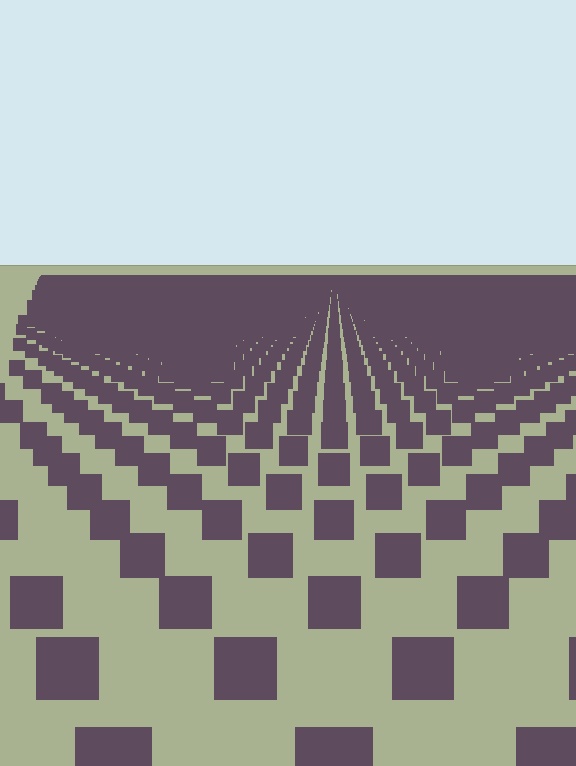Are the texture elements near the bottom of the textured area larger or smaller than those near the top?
Larger. Near the bottom, elements are closer to the viewer and appear at a bigger on-screen size.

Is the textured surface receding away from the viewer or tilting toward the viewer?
The surface is receding away from the viewer. Texture elements get smaller and denser toward the top.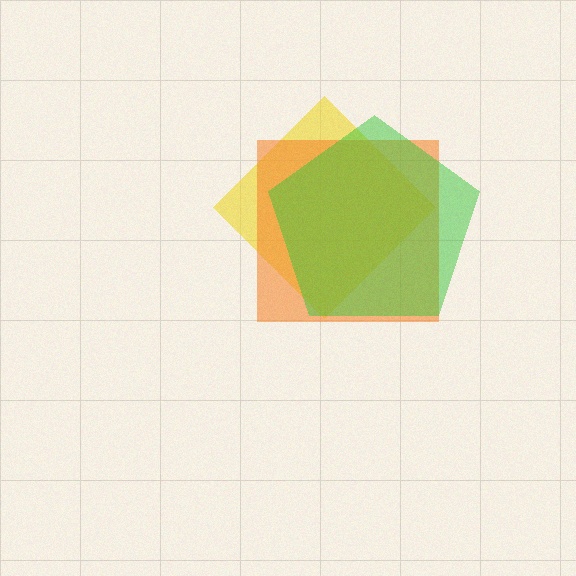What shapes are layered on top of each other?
The layered shapes are: a yellow diamond, an orange square, a green pentagon.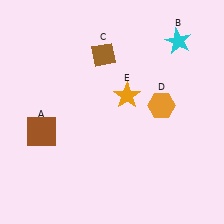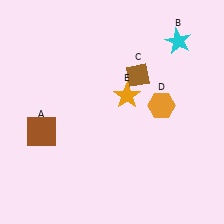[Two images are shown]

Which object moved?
The brown diamond (C) moved right.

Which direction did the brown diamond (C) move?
The brown diamond (C) moved right.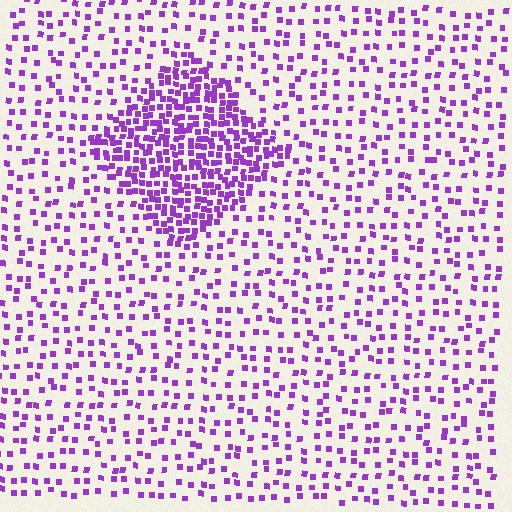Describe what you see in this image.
The image contains small purple elements arranged at two different densities. A diamond-shaped region is visible where the elements are more densely packed than the surrounding area.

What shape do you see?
I see a diamond.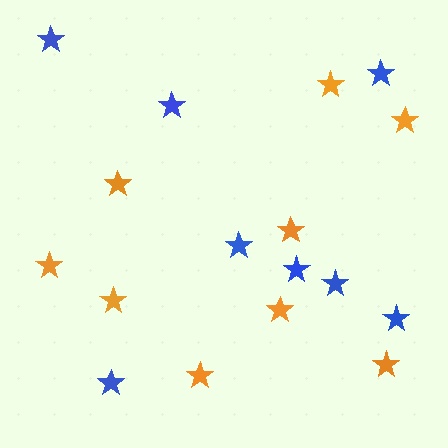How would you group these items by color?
There are 2 groups: one group of orange stars (9) and one group of blue stars (8).